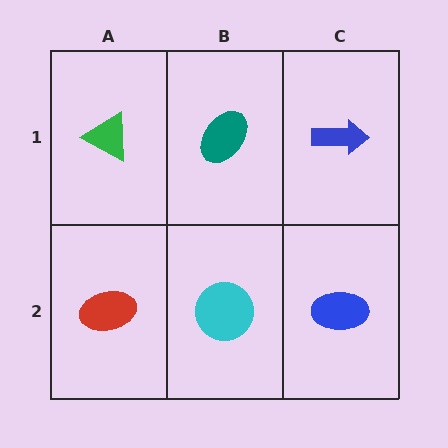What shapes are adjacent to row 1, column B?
A cyan circle (row 2, column B), a green triangle (row 1, column A), a blue arrow (row 1, column C).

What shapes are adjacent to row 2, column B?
A teal ellipse (row 1, column B), a red ellipse (row 2, column A), a blue ellipse (row 2, column C).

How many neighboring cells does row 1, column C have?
2.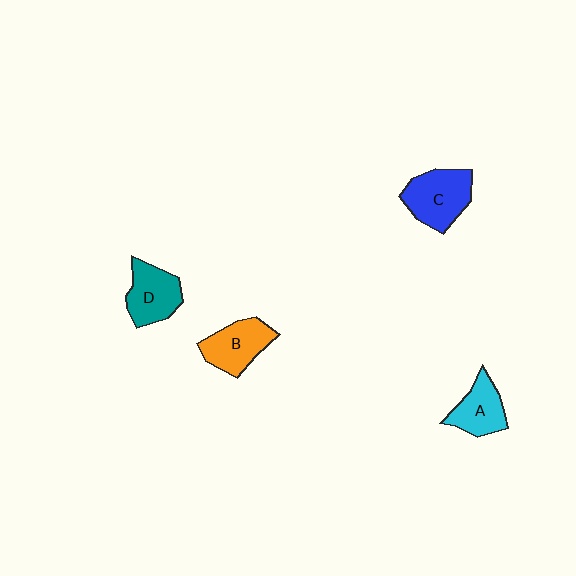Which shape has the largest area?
Shape C (blue).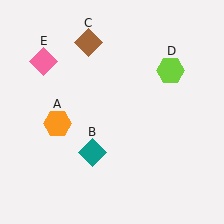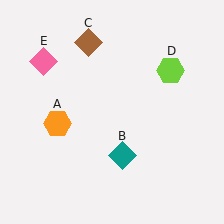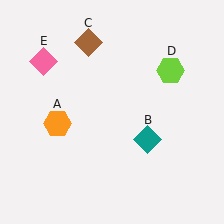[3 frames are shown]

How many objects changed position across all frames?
1 object changed position: teal diamond (object B).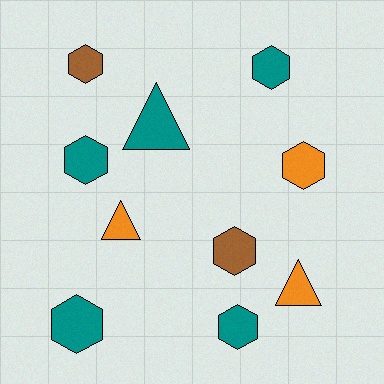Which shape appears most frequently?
Hexagon, with 7 objects.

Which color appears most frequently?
Teal, with 5 objects.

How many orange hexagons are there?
There is 1 orange hexagon.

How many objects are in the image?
There are 10 objects.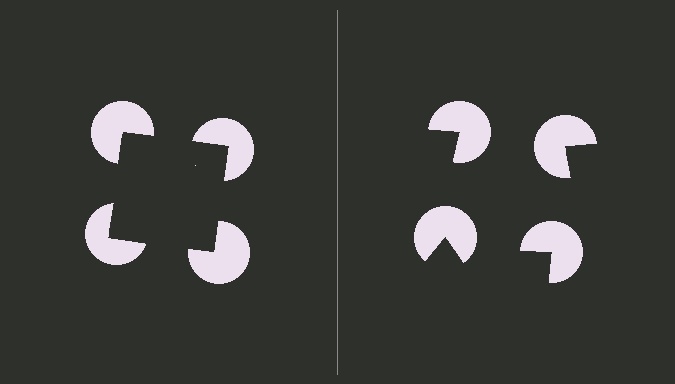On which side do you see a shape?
An illusory square appears on the left side. On the right side the wedge cuts are rotated, so no coherent shape forms.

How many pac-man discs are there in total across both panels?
8 — 4 on each side.